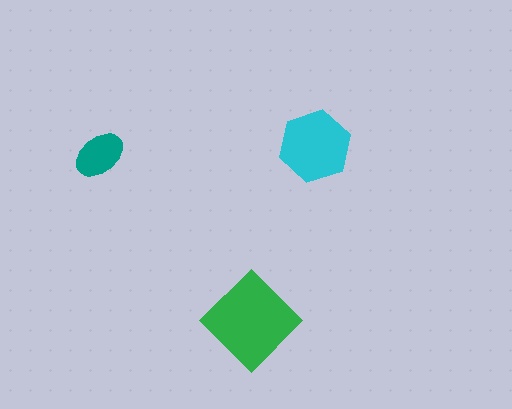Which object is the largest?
The green diamond.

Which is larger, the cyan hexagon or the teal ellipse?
The cyan hexagon.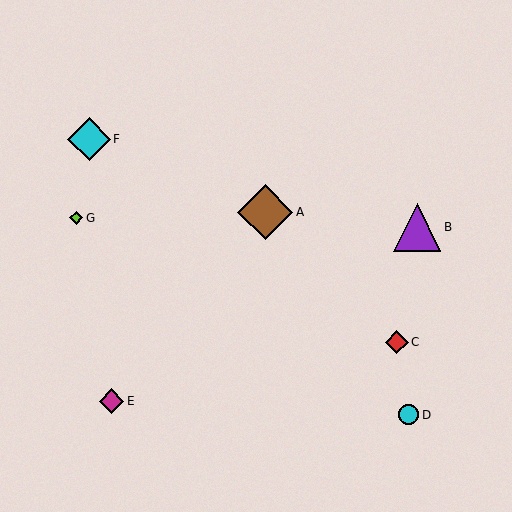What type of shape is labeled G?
Shape G is a lime diamond.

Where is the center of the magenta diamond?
The center of the magenta diamond is at (111, 401).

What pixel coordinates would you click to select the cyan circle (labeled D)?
Click at (409, 415) to select the cyan circle D.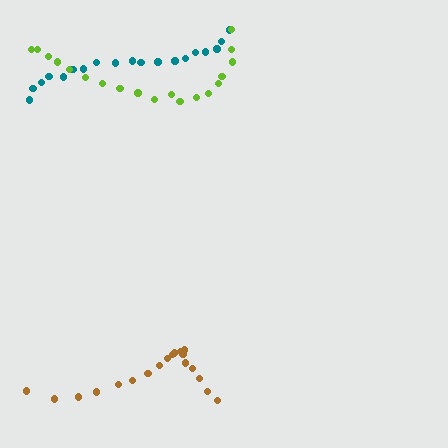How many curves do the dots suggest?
There are 3 distinct paths.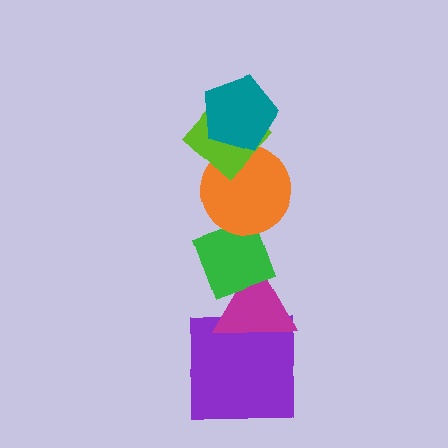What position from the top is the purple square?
The purple square is 6th from the top.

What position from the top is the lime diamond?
The lime diamond is 2nd from the top.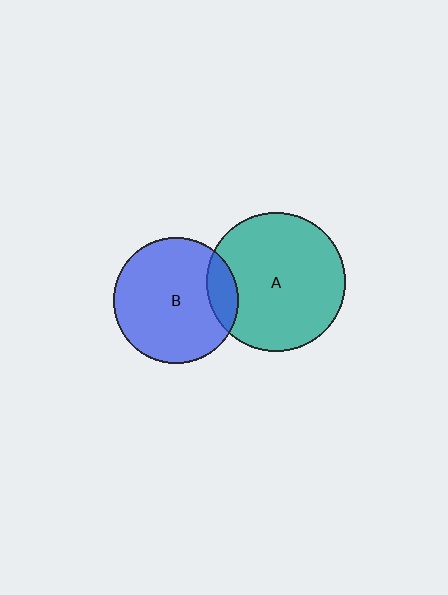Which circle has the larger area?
Circle A (teal).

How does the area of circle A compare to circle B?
Approximately 1.2 times.